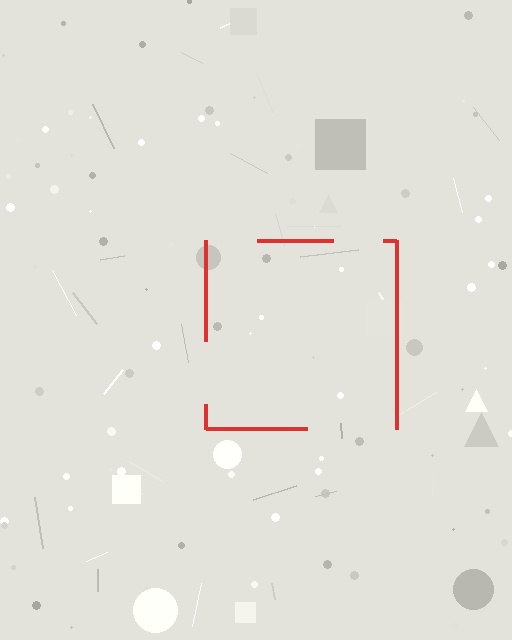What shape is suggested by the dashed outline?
The dashed outline suggests a square.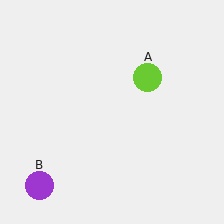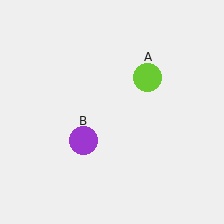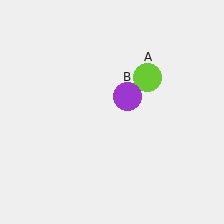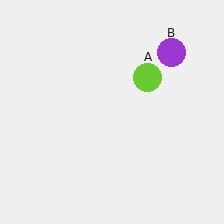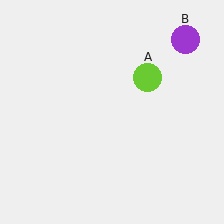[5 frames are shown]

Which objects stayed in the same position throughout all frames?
Lime circle (object A) remained stationary.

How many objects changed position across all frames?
1 object changed position: purple circle (object B).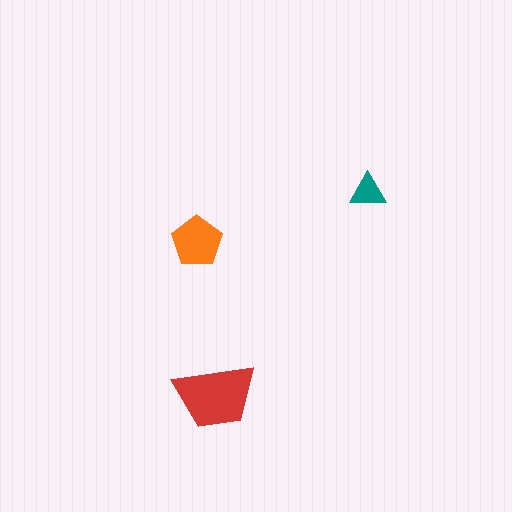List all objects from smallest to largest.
The teal triangle, the orange pentagon, the red trapezoid.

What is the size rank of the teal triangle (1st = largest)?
3rd.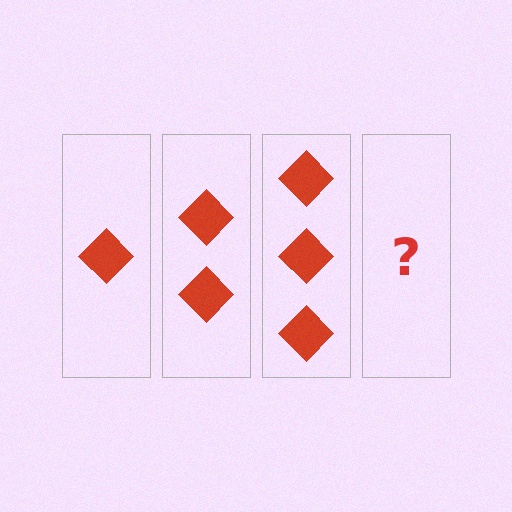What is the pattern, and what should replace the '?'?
The pattern is that each step adds one more diamond. The '?' should be 4 diamonds.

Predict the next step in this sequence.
The next step is 4 diamonds.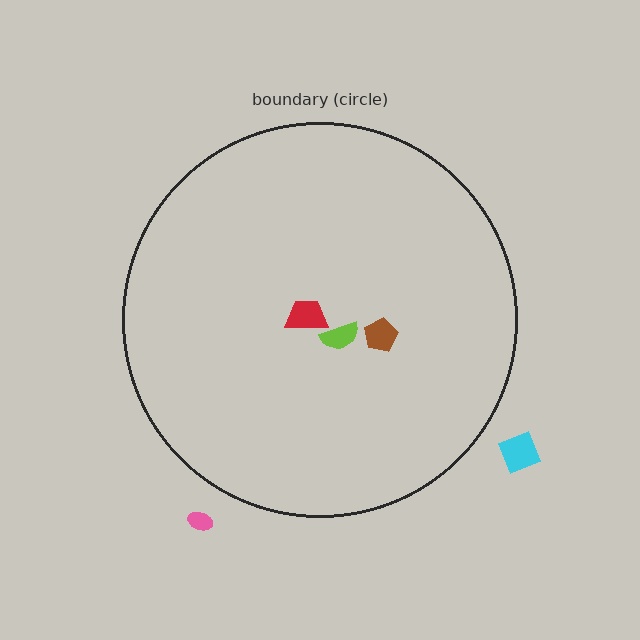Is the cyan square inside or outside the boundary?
Outside.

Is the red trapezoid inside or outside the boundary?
Inside.